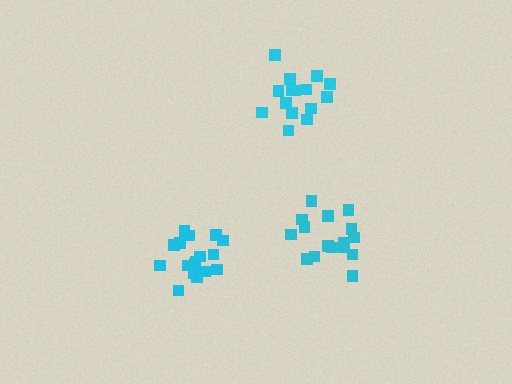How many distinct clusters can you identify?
There are 3 distinct clusters.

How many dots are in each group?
Group 1: 16 dots, Group 2: 15 dots, Group 3: 17 dots (48 total).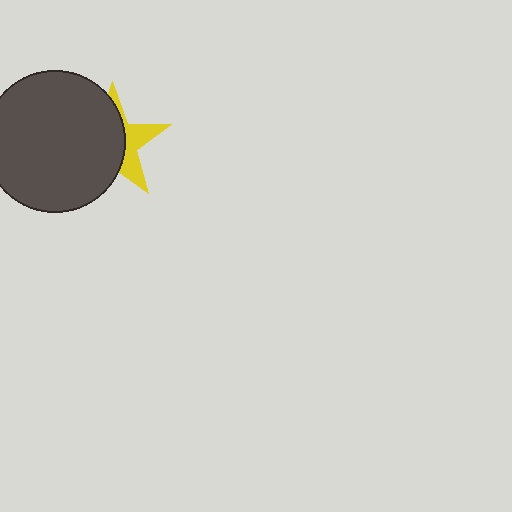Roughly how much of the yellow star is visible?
A small part of it is visible (roughly 36%).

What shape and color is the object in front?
The object in front is a dark gray circle.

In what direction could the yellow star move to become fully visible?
The yellow star could move right. That would shift it out from behind the dark gray circle entirely.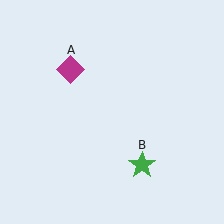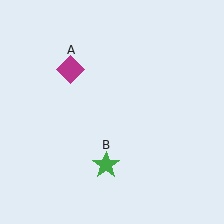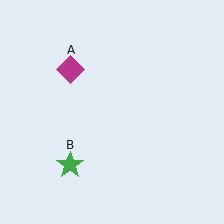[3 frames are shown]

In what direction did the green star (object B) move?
The green star (object B) moved left.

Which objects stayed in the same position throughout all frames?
Magenta diamond (object A) remained stationary.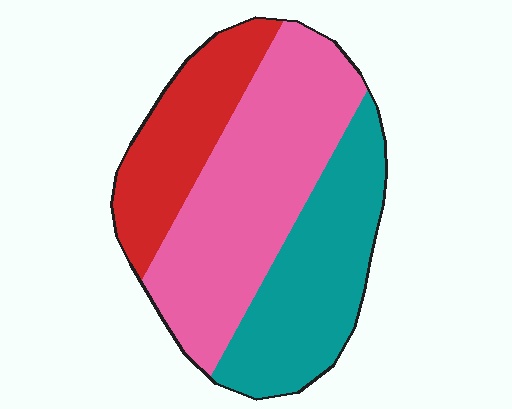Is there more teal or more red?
Teal.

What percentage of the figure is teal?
Teal covers about 30% of the figure.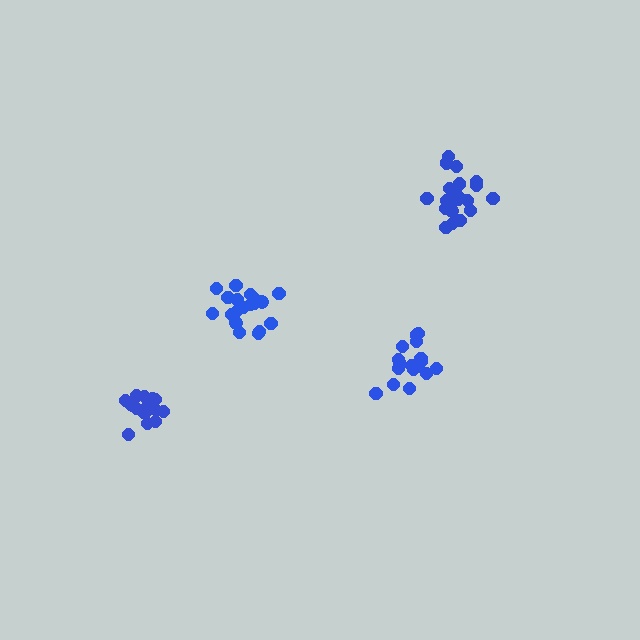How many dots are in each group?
Group 1: 19 dots, Group 2: 17 dots, Group 3: 18 dots, Group 4: 19 dots (73 total).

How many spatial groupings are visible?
There are 4 spatial groupings.